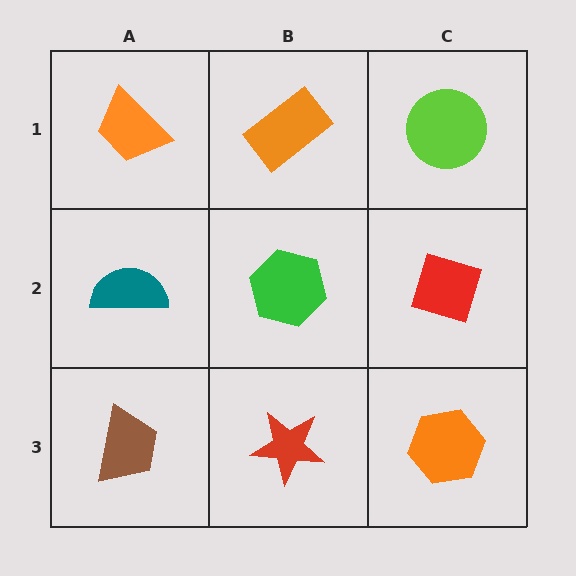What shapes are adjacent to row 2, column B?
An orange rectangle (row 1, column B), a red star (row 3, column B), a teal semicircle (row 2, column A), a red diamond (row 2, column C).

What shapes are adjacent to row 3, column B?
A green hexagon (row 2, column B), a brown trapezoid (row 3, column A), an orange hexagon (row 3, column C).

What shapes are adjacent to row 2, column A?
An orange trapezoid (row 1, column A), a brown trapezoid (row 3, column A), a green hexagon (row 2, column B).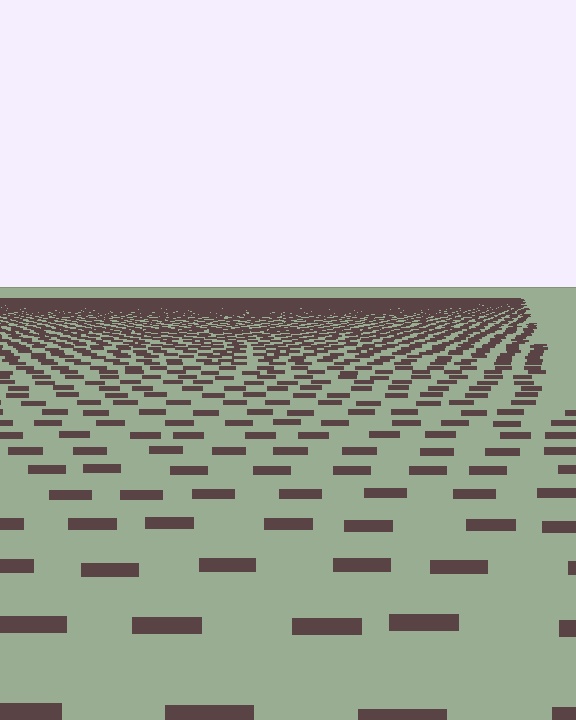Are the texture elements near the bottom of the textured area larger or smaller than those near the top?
Larger. Near the bottom, elements are closer to the viewer and appear at a bigger on-screen size.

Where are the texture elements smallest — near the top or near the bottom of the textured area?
Near the top.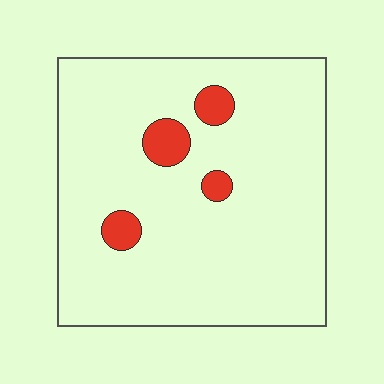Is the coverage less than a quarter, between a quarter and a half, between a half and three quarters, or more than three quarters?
Less than a quarter.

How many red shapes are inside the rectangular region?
4.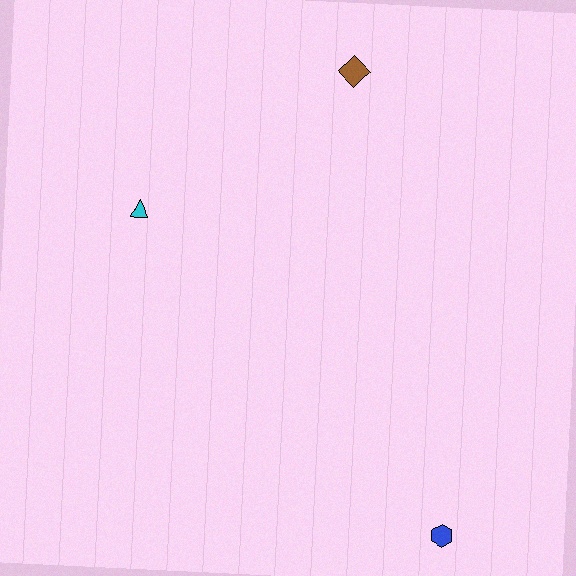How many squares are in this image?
There are no squares.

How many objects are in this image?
There are 3 objects.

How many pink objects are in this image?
There are no pink objects.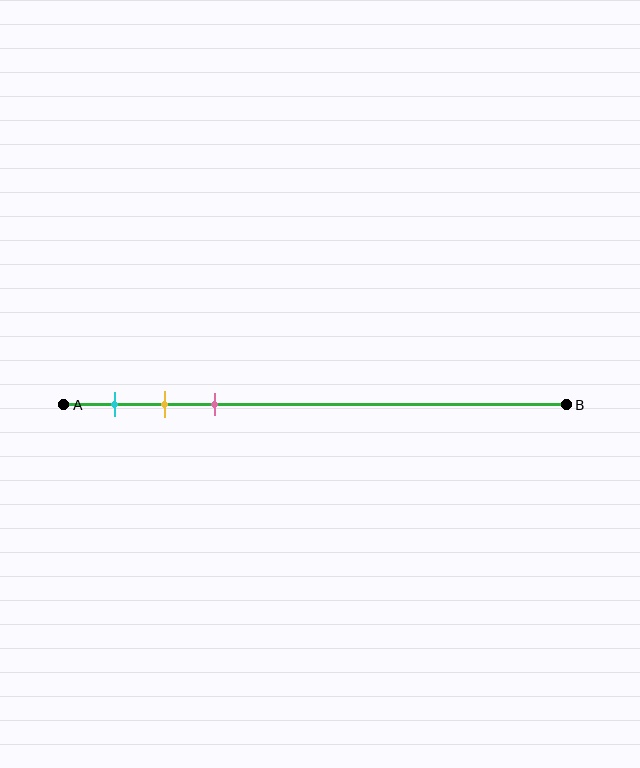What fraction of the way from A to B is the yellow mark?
The yellow mark is approximately 20% (0.2) of the way from A to B.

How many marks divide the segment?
There are 3 marks dividing the segment.